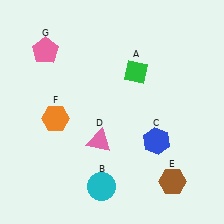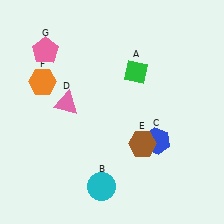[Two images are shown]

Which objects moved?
The objects that moved are: the pink triangle (D), the brown hexagon (E), the orange hexagon (F).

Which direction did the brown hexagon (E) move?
The brown hexagon (E) moved up.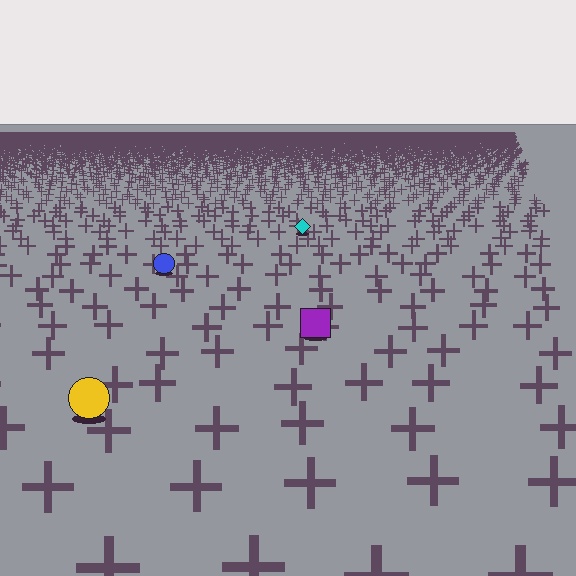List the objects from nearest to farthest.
From nearest to farthest: the yellow circle, the purple square, the blue circle, the cyan diamond.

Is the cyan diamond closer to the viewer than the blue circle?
No. The blue circle is closer — you can tell from the texture gradient: the ground texture is coarser near it.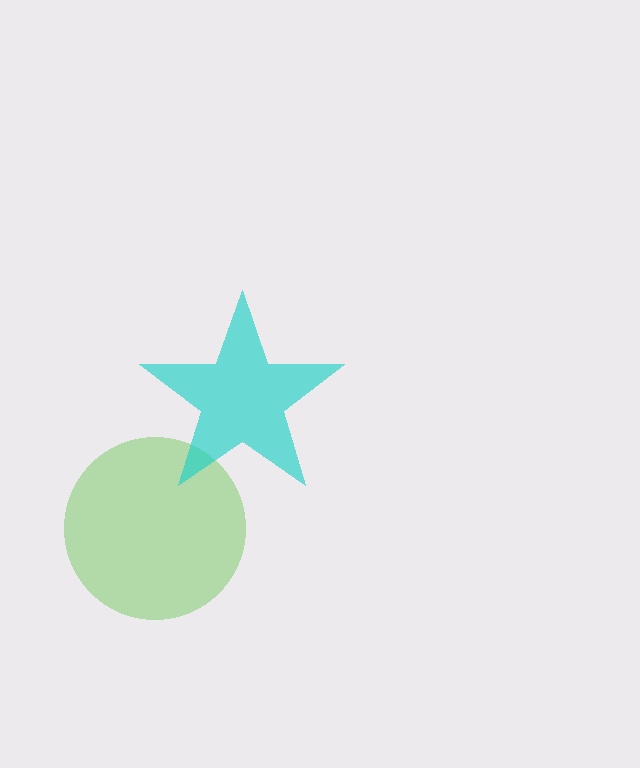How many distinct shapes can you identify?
There are 2 distinct shapes: a lime circle, a cyan star.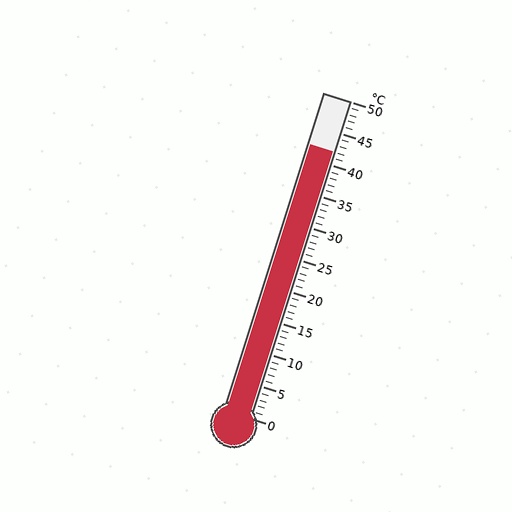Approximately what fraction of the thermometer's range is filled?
The thermometer is filled to approximately 85% of its range.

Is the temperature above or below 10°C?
The temperature is above 10°C.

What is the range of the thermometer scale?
The thermometer scale ranges from 0°C to 50°C.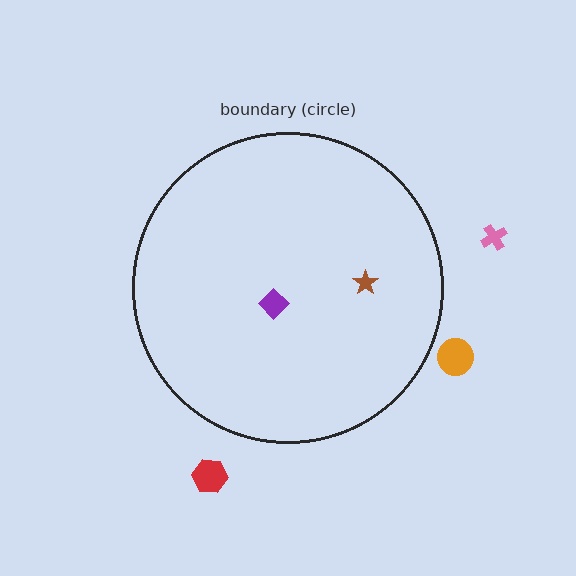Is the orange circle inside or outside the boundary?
Outside.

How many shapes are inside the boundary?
2 inside, 3 outside.